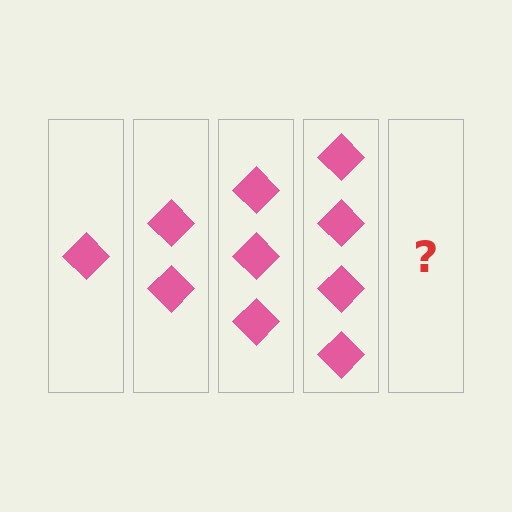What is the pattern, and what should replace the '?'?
The pattern is that each step adds one more diamond. The '?' should be 5 diamonds.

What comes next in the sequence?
The next element should be 5 diamonds.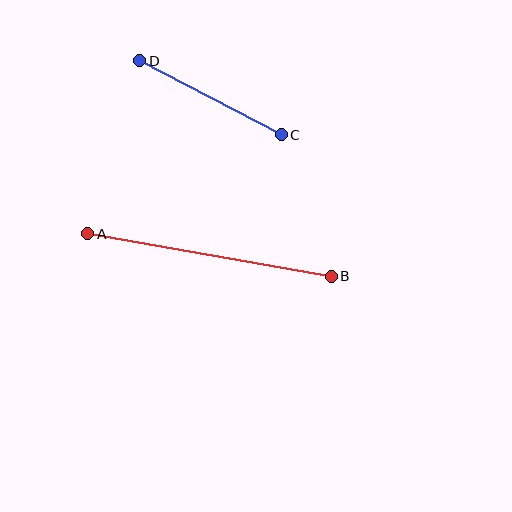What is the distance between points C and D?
The distance is approximately 160 pixels.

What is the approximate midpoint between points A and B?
The midpoint is at approximately (210, 255) pixels.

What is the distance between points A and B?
The distance is approximately 247 pixels.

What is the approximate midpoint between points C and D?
The midpoint is at approximately (211, 98) pixels.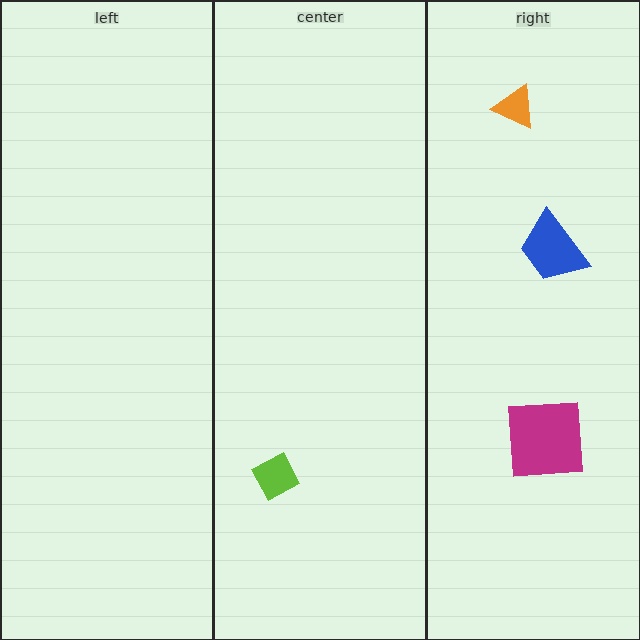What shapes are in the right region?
The orange triangle, the magenta square, the blue trapezoid.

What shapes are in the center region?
The lime diamond.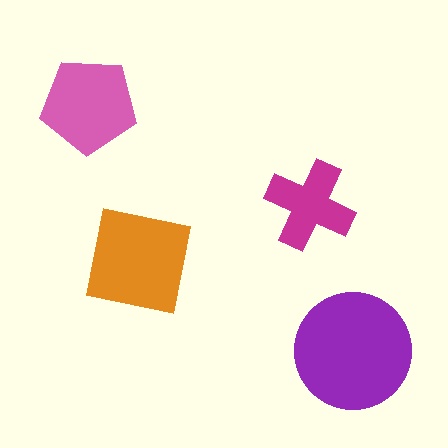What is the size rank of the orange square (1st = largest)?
2nd.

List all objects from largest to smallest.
The purple circle, the orange square, the pink pentagon, the magenta cross.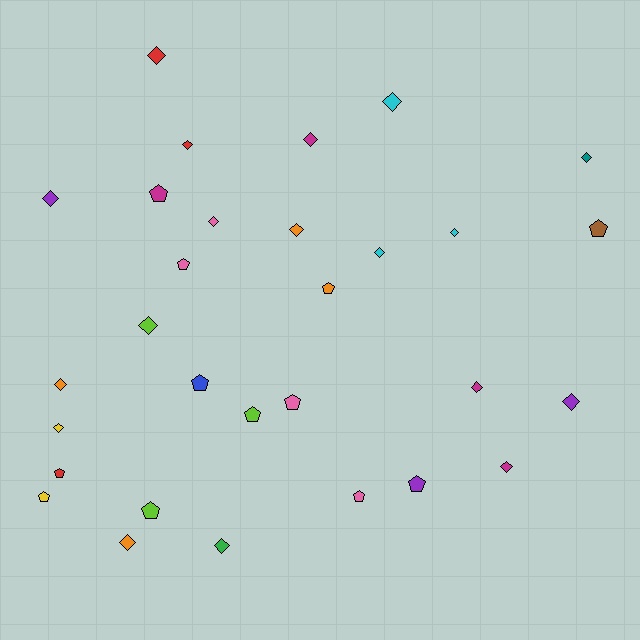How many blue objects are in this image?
There is 1 blue object.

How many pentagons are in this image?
There are 12 pentagons.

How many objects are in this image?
There are 30 objects.